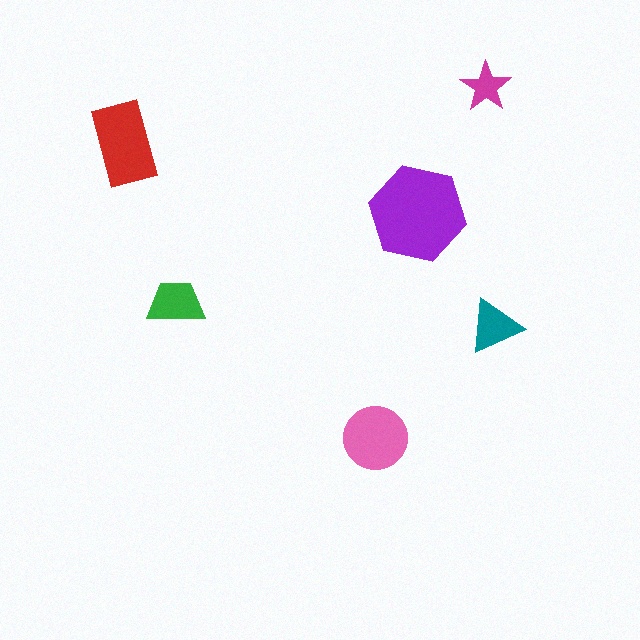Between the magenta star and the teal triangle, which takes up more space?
The teal triangle.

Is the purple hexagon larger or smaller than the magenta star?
Larger.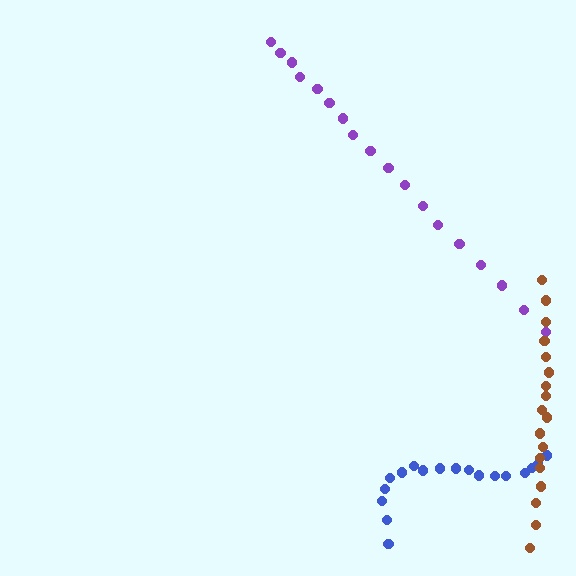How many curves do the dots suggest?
There are 3 distinct paths.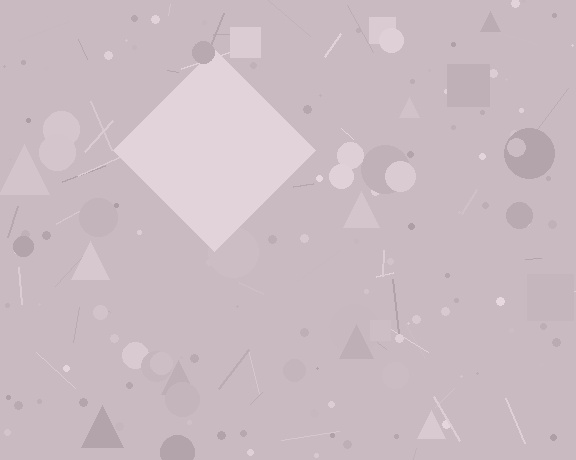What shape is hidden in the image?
A diamond is hidden in the image.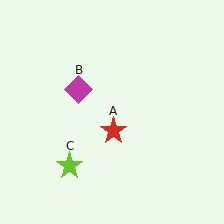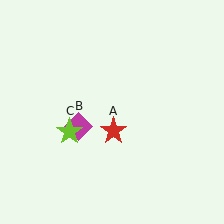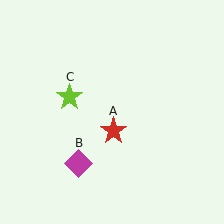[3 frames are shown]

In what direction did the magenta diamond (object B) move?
The magenta diamond (object B) moved down.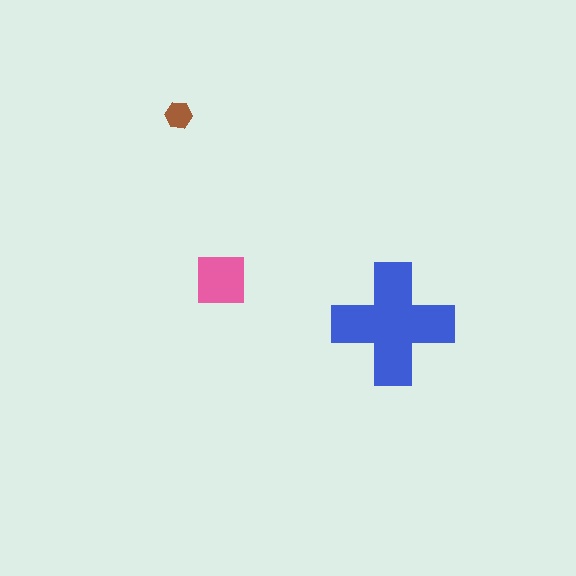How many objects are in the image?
There are 3 objects in the image.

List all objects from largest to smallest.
The blue cross, the pink square, the brown hexagon.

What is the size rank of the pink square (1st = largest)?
2nd.